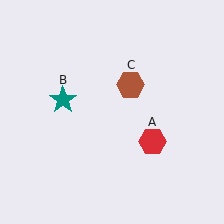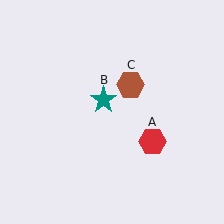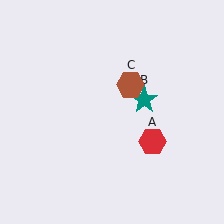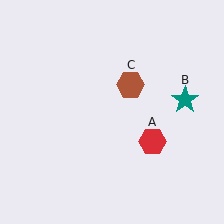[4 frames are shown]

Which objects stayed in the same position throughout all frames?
Red hexagon (object A) and brown hexagon (object C) remained stationary.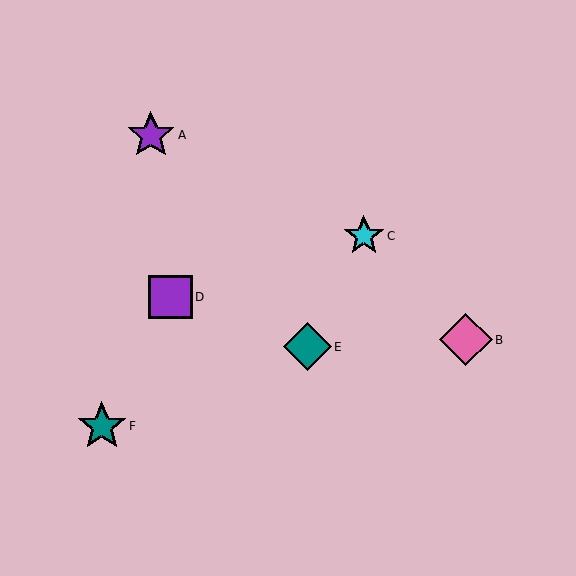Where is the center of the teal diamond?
The center of the teal diamond is at (308, 347).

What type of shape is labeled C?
Shape C is a cyan star.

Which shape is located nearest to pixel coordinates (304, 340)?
The teal diamond (labeled E) at (308, 347) is nearest to that location.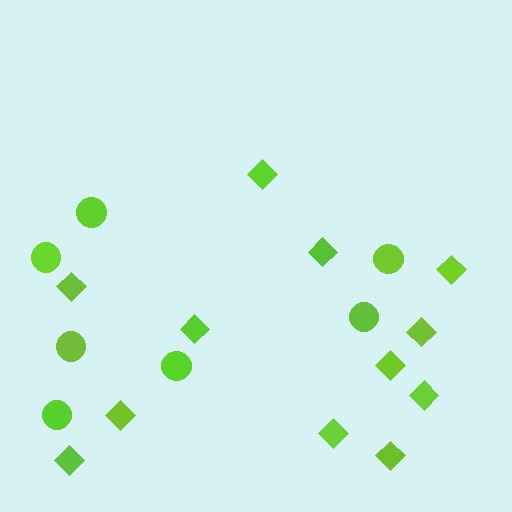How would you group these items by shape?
There are 2 groups: one group of diamonds (12) and one group of circles (7).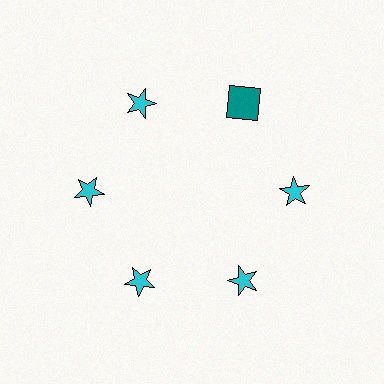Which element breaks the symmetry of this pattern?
The teal square at roughly the 1 o'clock position breaks the symmetry. All other shapes are cyan stars.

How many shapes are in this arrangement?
There are 6 shapes arranged in a ring pattern.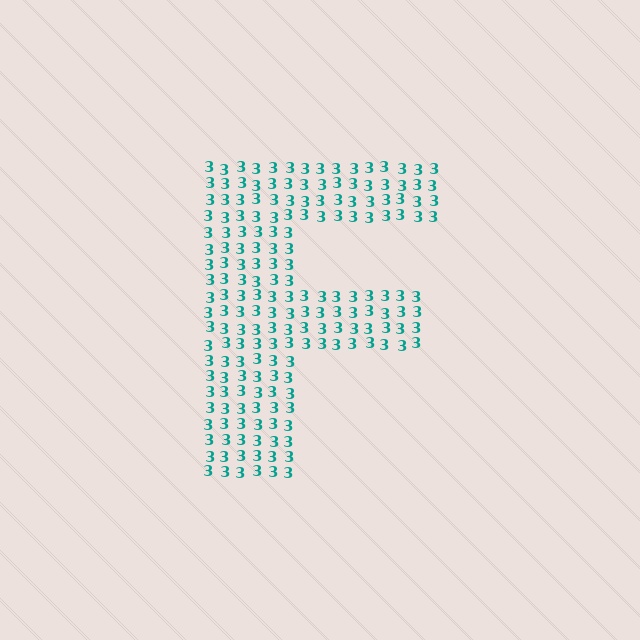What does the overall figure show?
The overall figure shows the letter F.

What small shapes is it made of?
It is made of small digit 3's.